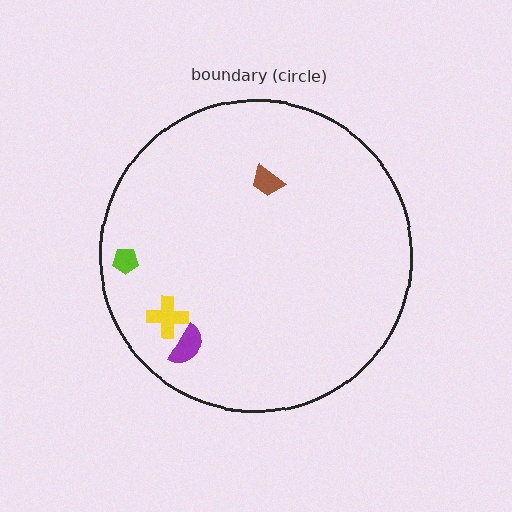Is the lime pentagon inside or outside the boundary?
Inside.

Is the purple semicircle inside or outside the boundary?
Inside.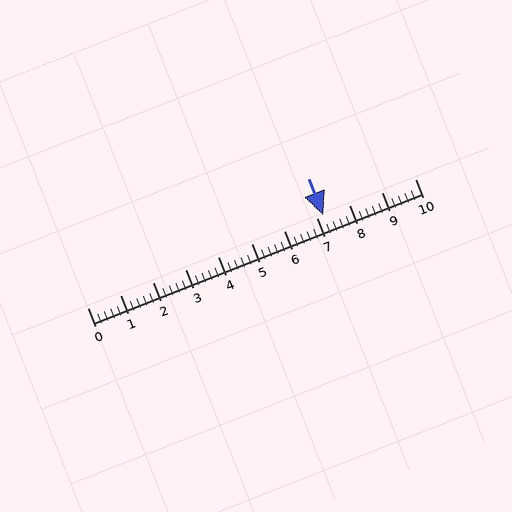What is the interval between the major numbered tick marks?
The major tick marks are spaced 1 units apart.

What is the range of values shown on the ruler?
The ruler shows values from 0 to 10.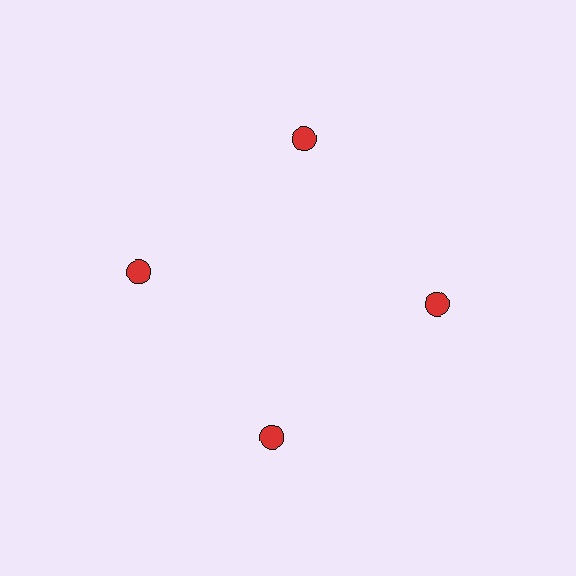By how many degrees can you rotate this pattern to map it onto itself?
The pattern maps onto itself every 90 degrees of rotation.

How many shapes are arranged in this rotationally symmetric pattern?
There are 4 shapes, arranged in 4 groups of 1.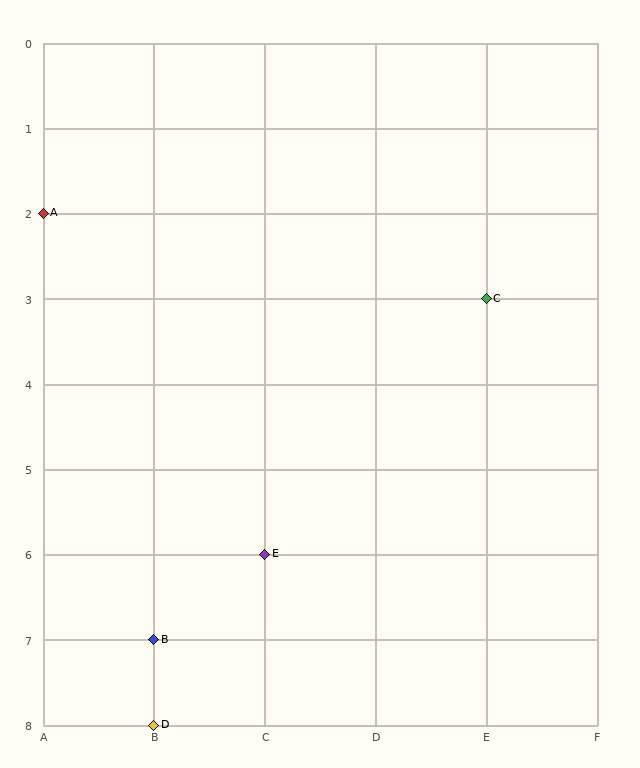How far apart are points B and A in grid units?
Points B and A are 1 column and 5 rows apart (about 5.1 grid units diagonally).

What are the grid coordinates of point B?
Point B is at grid coordinates (B, 7).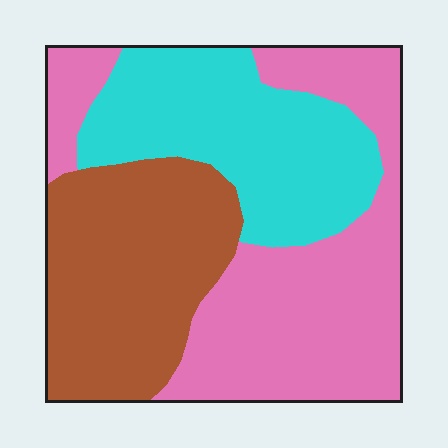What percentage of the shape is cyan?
Cyan covers roughly 30% of the shape.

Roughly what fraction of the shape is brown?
Brown takes up between a sixth and a third of the shape.